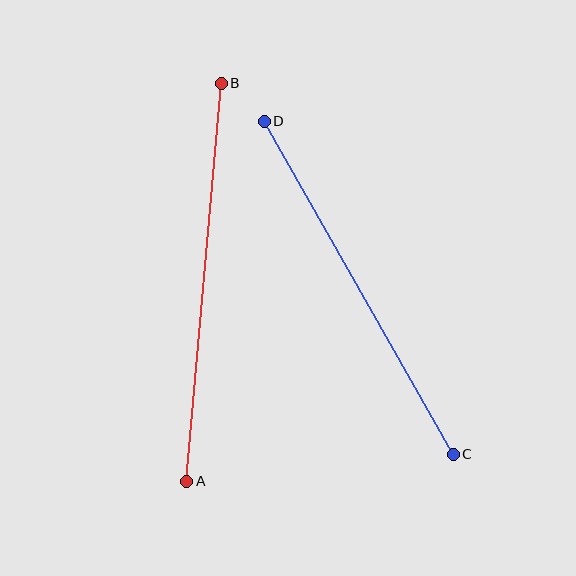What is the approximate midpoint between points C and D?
The midpoint is at approximately (359, 288) pixels.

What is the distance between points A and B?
The distance is approximately 399 pixels.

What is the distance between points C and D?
The distance is approximately 383 pixels.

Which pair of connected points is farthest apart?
Points A and B are farthest apart.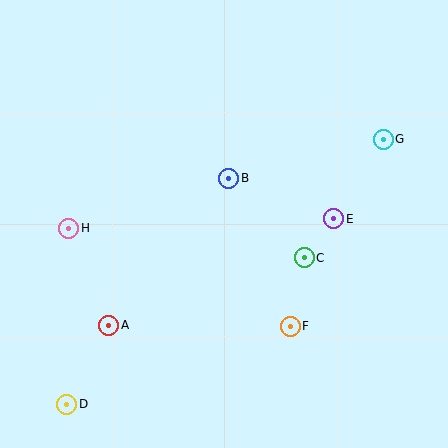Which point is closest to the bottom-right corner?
Point F is closest to the bottom-right corner.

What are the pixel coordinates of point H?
Point H is at (69, 228).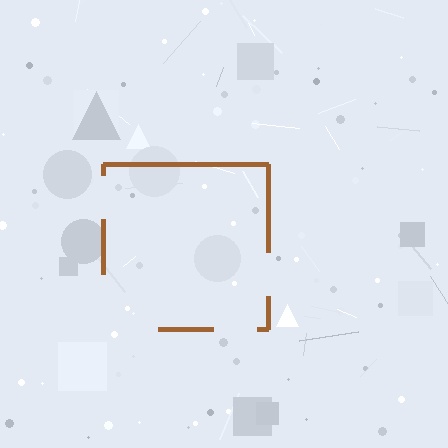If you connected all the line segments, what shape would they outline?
They would outline a square.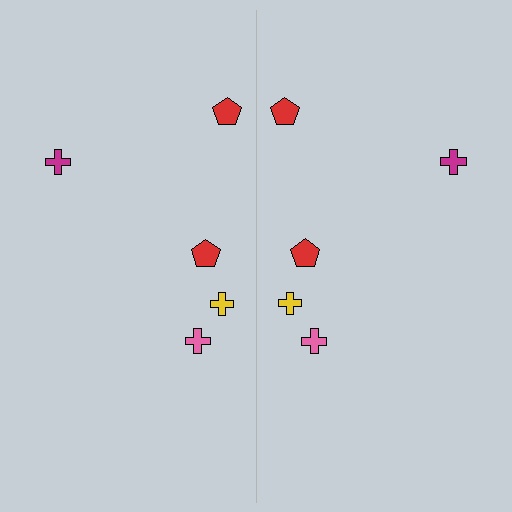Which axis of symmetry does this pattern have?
The pattern has a vertical axis of symmetry running through the center of the image.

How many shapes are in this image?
There are 10 shapes in this image.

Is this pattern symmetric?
Yes, this pattern has bilateral (reflection) symmetry.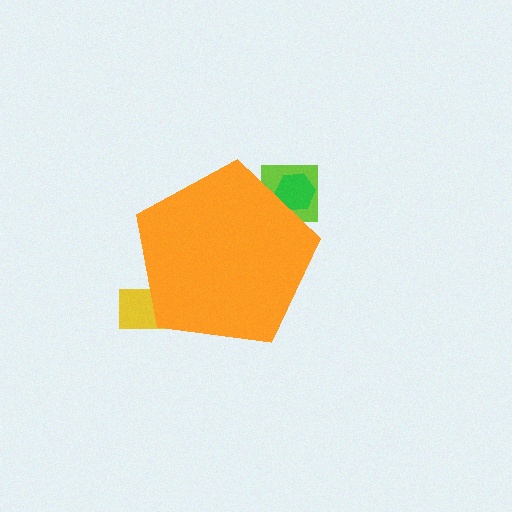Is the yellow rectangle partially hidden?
Yes, the yellow rectangle is partially hidden behind the orange pentagon.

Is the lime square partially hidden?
Yes, the lime square is partially hidden behind the orange pentagon.